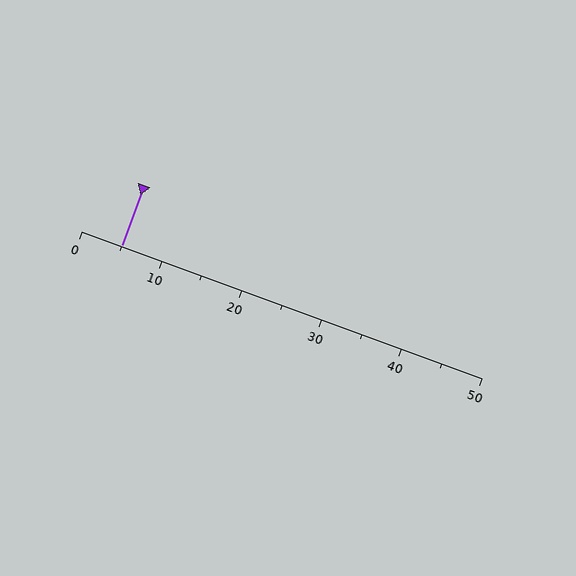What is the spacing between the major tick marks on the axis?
The major ticks are spaced 10 apart.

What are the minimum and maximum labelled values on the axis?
The axis runs from 0 to 50.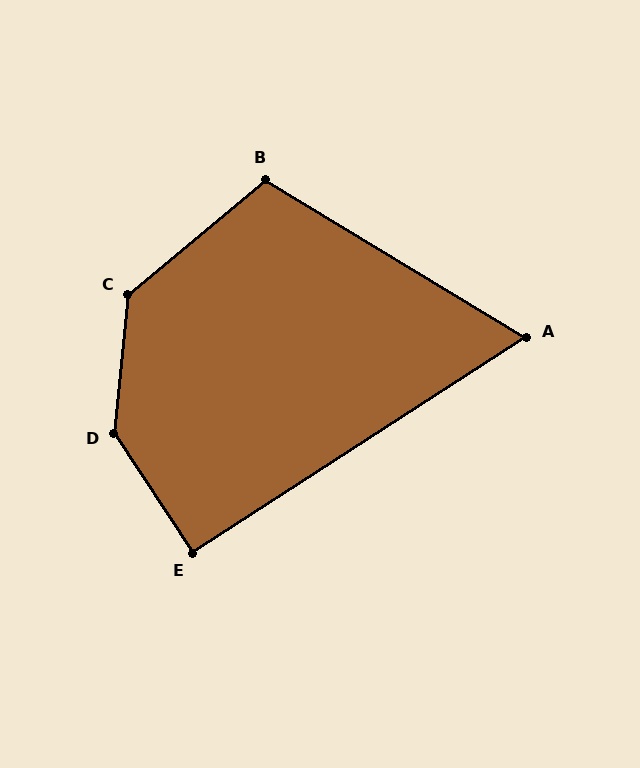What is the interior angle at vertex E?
Approximately 90 degrees (approximately right).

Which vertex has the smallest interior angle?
A, at approximately 64 degrees.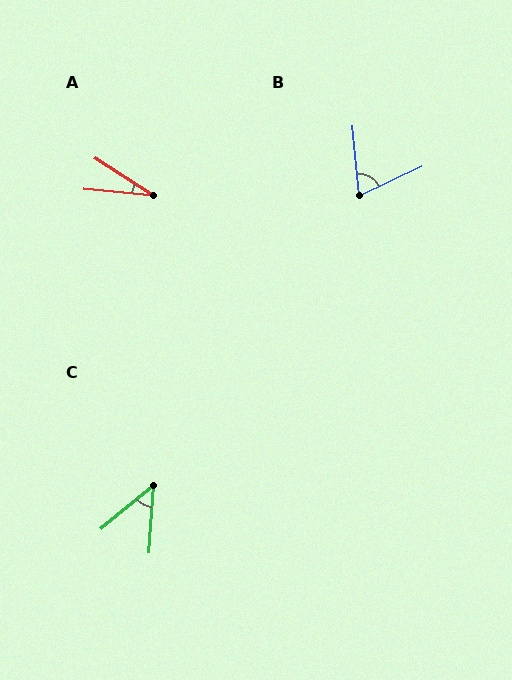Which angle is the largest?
B, at approximately 70 degrees.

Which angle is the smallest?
A, at approximately 27 degrees.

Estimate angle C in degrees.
Approximately 47 degrees.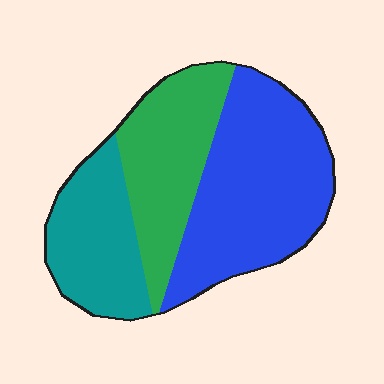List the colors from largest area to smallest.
From largest to smallest: blue, green, teal.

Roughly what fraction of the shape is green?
Green takes up between a sixth and a third of the shape.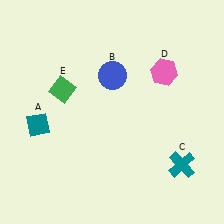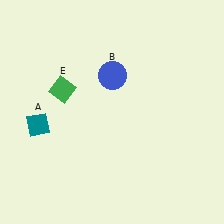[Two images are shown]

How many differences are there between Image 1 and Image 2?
There are 2 differences between the two images.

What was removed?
The pink hexagon (D), the teal cross (C) were removed in Image 2.